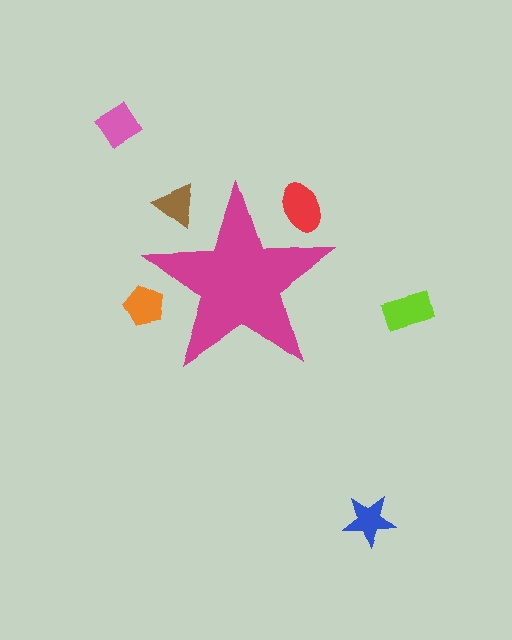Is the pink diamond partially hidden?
No, the pink diamond is fully visible.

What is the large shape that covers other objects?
A magenta star.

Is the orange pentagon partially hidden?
Yes, the orange pentagon is partially hidden behind the magenta star.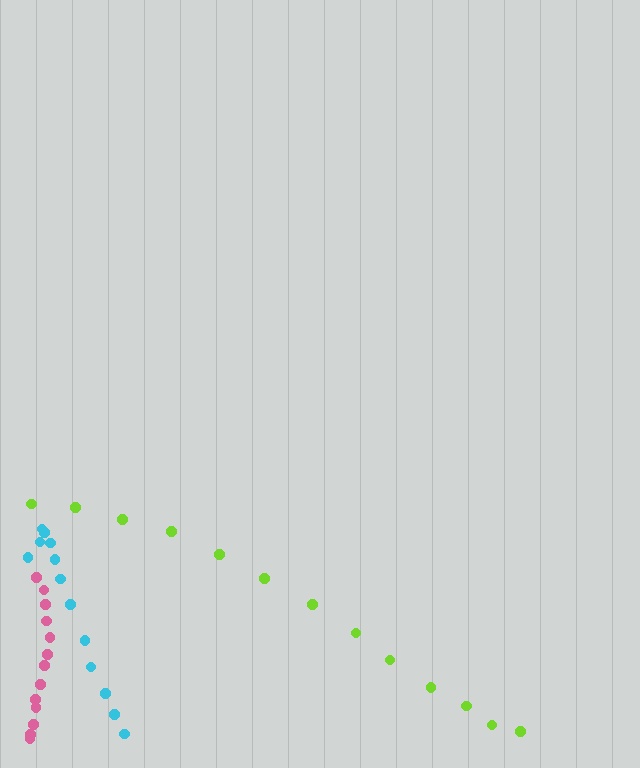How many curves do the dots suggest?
There are 3 distinct paths.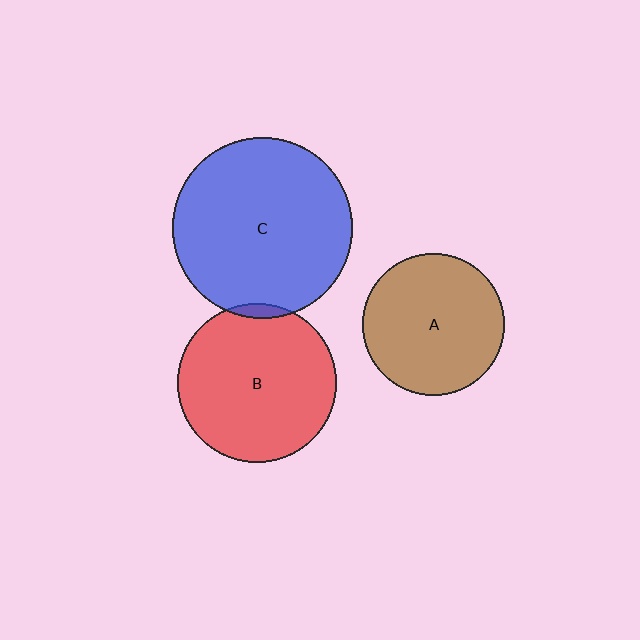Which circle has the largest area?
Circle C (blue).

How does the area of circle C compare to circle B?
Approximately 1.3 times.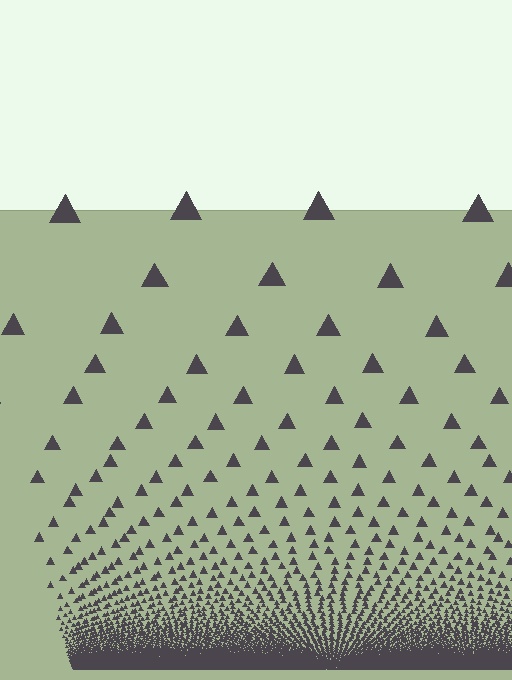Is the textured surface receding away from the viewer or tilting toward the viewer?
The surface appears to tilt toward the viewer. Texture elements get larger and sparser toward the top.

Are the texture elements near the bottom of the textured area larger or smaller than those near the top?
Smaller. The gradient is inverted — elements near the bottom are smaller and denser.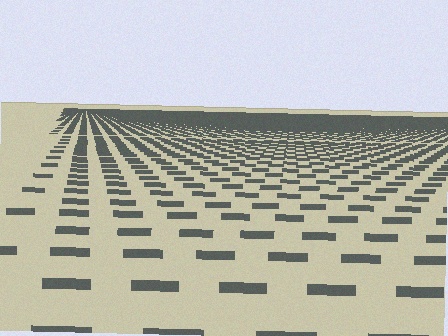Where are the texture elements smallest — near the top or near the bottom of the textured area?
Near the top.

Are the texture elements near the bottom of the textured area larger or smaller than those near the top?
Larger. Near the bottom, elements are closer to the viewer and appear at a bigger on-screen size.